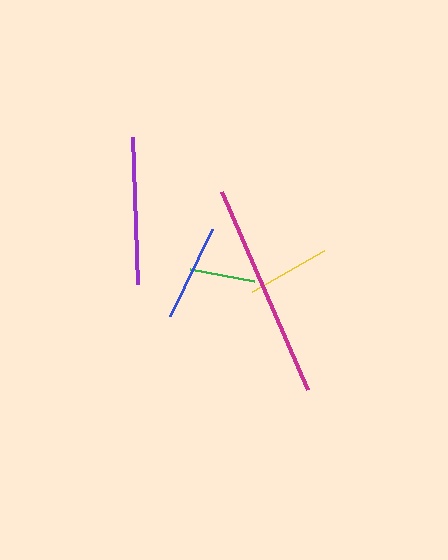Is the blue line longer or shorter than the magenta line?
The magenta line is longer than the blue line.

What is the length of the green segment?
The green segment is approximately 65 pixels long.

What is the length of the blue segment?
The blue segment is approximately 97 pixels long.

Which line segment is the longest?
The magenta line is the longest at approximately 215 pixels.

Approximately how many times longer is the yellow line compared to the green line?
The yellow line is approximately 1.3 times the length of the green line.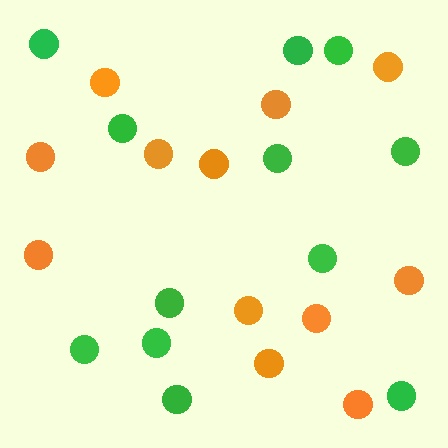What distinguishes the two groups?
There are 2 groups: one group of orange circles (12) and one group of green circles (12).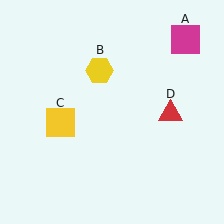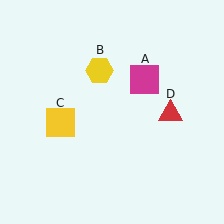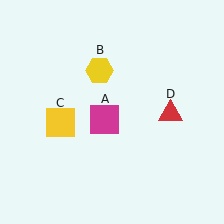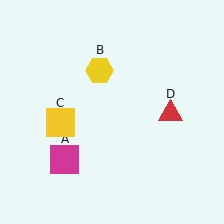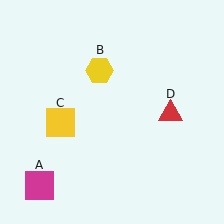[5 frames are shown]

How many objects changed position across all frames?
1 object changed position: magenta square (object A).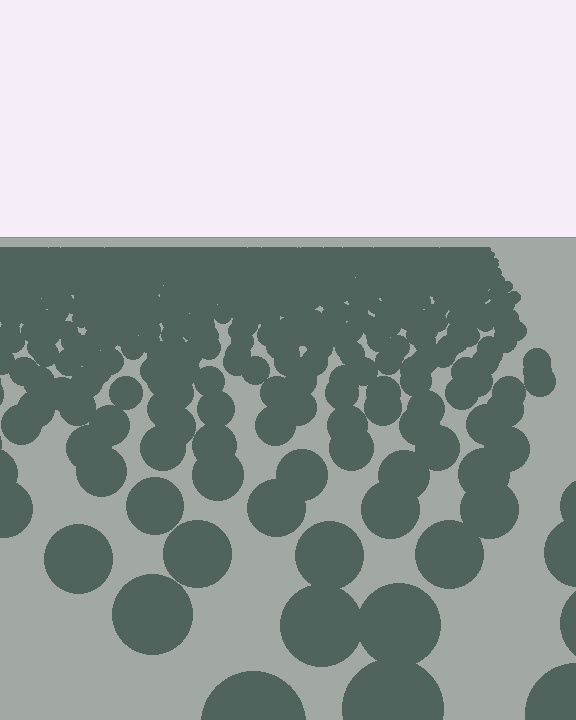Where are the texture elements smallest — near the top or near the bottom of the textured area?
Near the top.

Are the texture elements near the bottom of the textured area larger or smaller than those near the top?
Larger. Near the bottom, elements are closer to the viewer and appear at a bigger on-screen size.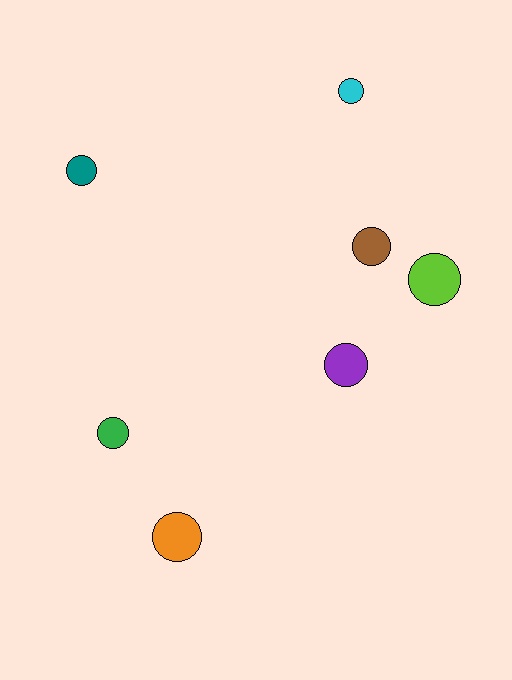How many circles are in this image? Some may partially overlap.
There are 7 circles.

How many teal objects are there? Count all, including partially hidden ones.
There is 1 teal object.